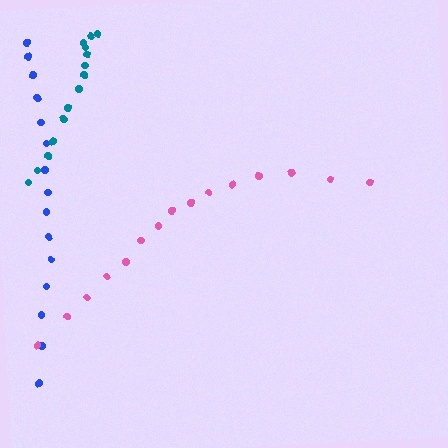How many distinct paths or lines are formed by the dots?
There are 3 distinct paths.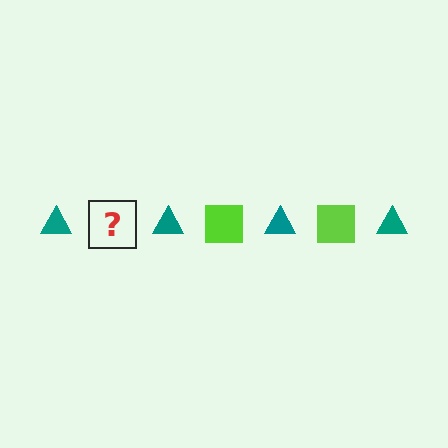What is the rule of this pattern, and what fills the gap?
The rule is that the pattern alternates between teal triangle and lime square. The gap should be filled with a lime square.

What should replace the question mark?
The question mark should be replaced with a lime square.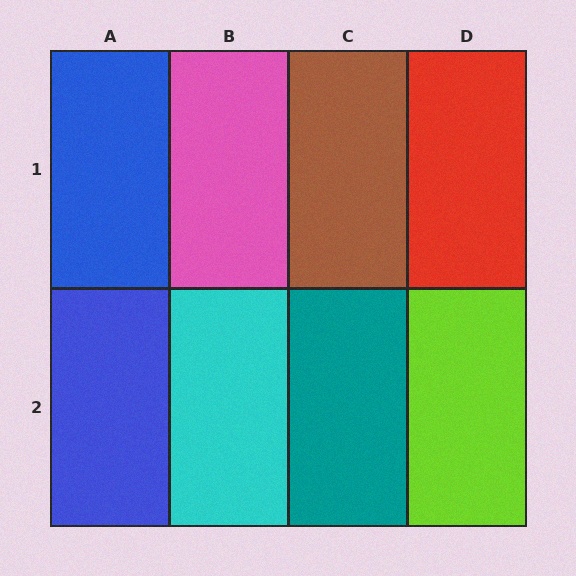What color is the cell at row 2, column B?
Cyan.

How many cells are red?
1 cell is red.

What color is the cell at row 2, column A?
Blue.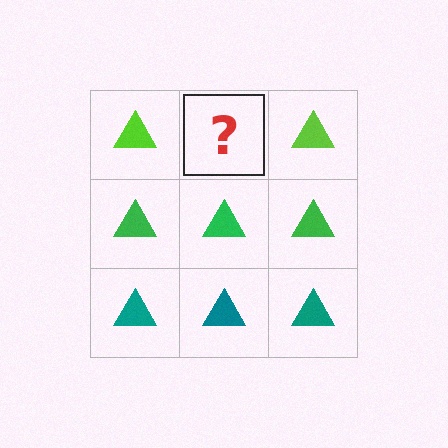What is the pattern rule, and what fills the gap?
The rule is that each row has a consistent color. The gap should be filled with a lime triangle.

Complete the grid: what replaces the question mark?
The question mark should be replaced with a lime triangle.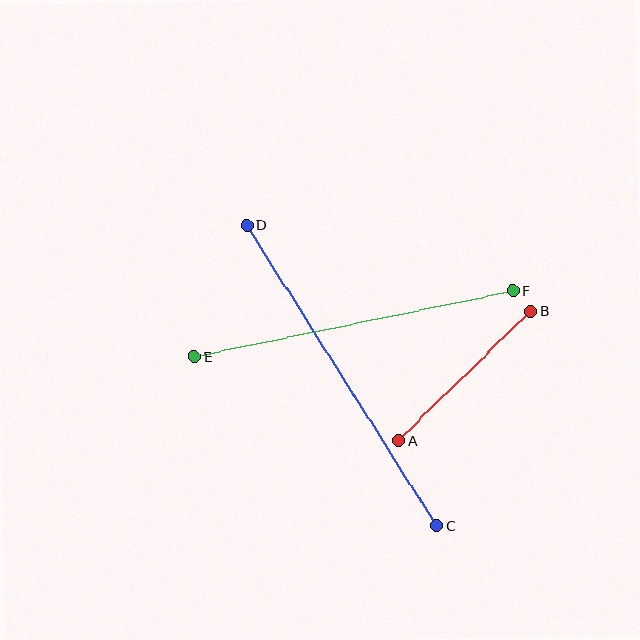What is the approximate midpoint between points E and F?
The midpoint is at approximately (353, 324) pixels.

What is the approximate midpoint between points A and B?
The midpoint is at approximately (465, 376) pixels.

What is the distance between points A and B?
The distance is approximately 185 pixels.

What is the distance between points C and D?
The distance is approximately 356 pixels.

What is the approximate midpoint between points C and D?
The midpoint is at approximately (342, 376) pixels.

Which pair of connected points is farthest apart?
Points C and D are farthest apart.